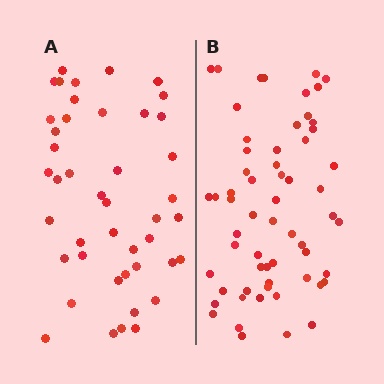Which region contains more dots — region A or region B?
Region B (the right region) has more dots.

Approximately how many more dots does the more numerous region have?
Region B has approximately 15 more dots than region A.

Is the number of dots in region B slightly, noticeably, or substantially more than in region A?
Region B has noticeably more, but not dramatically so. The ratio is roughly 1.4 to 1.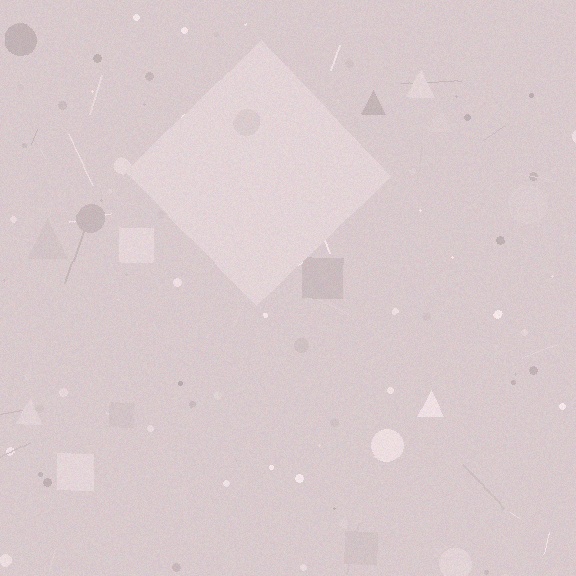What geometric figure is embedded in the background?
A diamond is embedded in the background.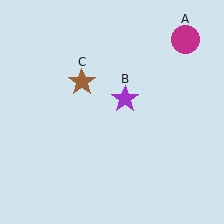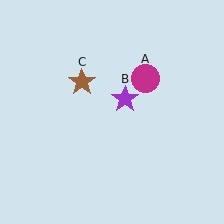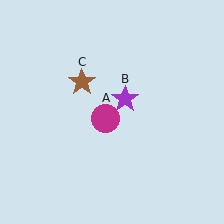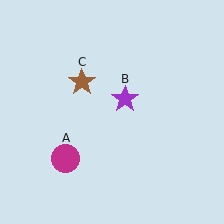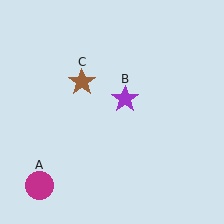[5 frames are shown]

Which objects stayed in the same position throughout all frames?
Purple star (object B) and brown star (object C) remained stationary.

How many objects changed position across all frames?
1 object changed position: magenta circle (object A).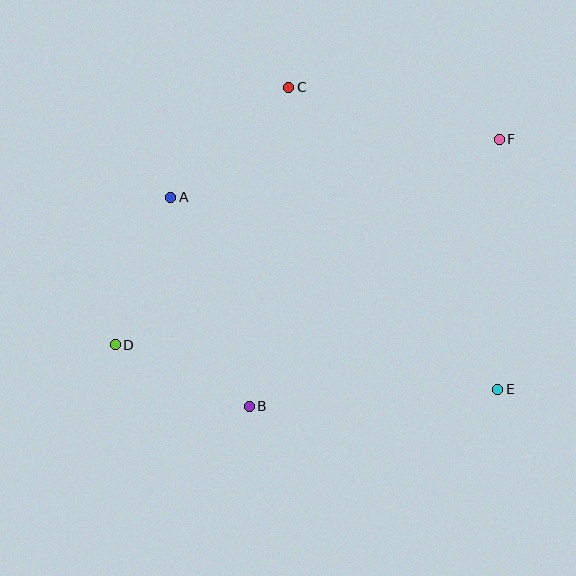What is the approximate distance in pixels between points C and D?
The distance between C and D is approximately 310 pixels.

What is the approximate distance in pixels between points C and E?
The distance between C and E is approximately 367 pixels.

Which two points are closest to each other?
Points B and D are closest to each other.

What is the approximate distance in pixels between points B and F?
The distance between B and F is approximately 366 pixels.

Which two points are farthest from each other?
Points D and F are farthest from each other.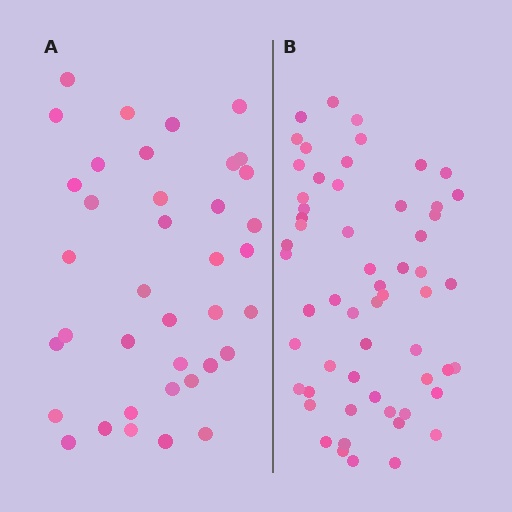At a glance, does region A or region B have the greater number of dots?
Region B (the right region) has more dots.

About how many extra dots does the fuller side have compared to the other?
Region B has approximately 20 more dots than region A.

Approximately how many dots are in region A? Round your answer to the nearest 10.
About 40 dots. (The exact count is 38, which rounds to 40.)